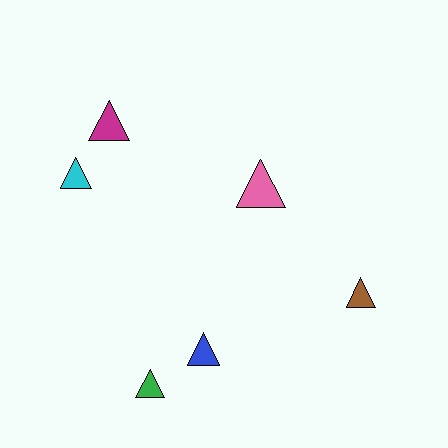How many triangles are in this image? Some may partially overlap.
There are 6 triangles.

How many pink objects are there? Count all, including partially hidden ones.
There is 1 pink object.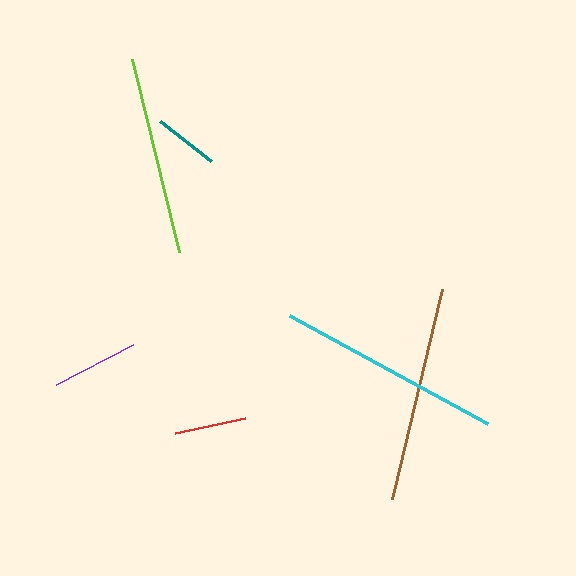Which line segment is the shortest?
The teal line is the shortest at approximately 64 pixels.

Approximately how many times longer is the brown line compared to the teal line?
The brown line is approximately 3.4 times the length of the teal line.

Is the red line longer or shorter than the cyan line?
The cyan line is longer than the red line.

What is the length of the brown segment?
The brown segment is approximately 216 pixels long.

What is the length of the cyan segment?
The cyan segment is approximately 225 pixels long.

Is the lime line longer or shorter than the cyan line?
The cyan line is longer than the lime line.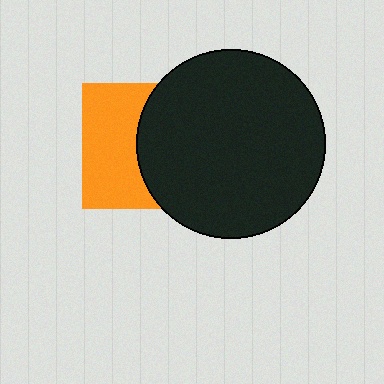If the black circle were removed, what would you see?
You would see the complete orange square.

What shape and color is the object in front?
The object in front is a black circle.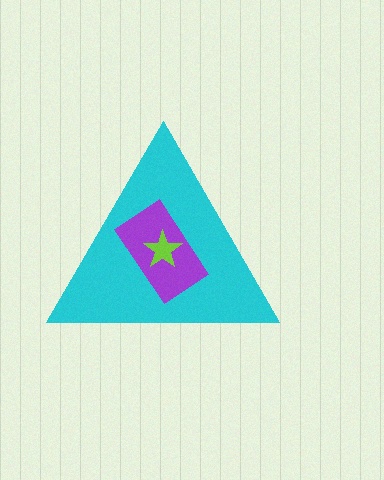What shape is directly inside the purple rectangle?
The lime star.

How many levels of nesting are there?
3.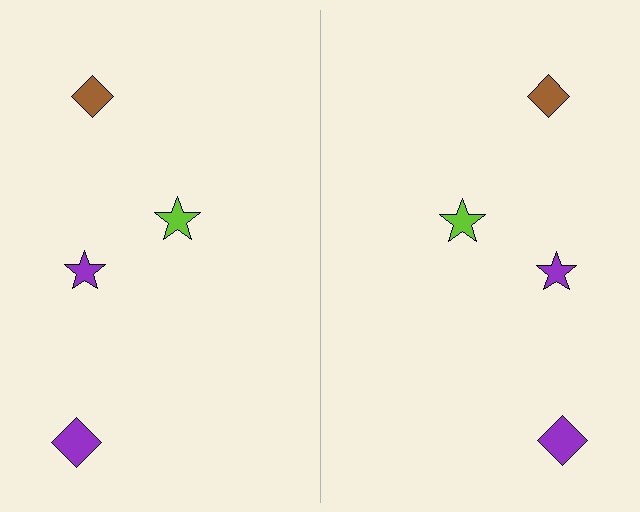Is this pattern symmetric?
Yes, this pattern has bilateral (reflection) symmetry.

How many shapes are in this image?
There are 8 shapes in this image.